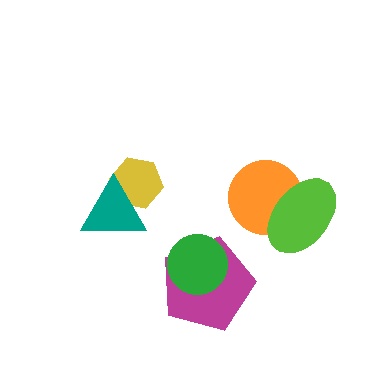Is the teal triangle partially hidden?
No, no other shape covers it.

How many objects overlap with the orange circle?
1 object overlaps with the orange circle.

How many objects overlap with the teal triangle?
1 object overlaps with the teal triangle.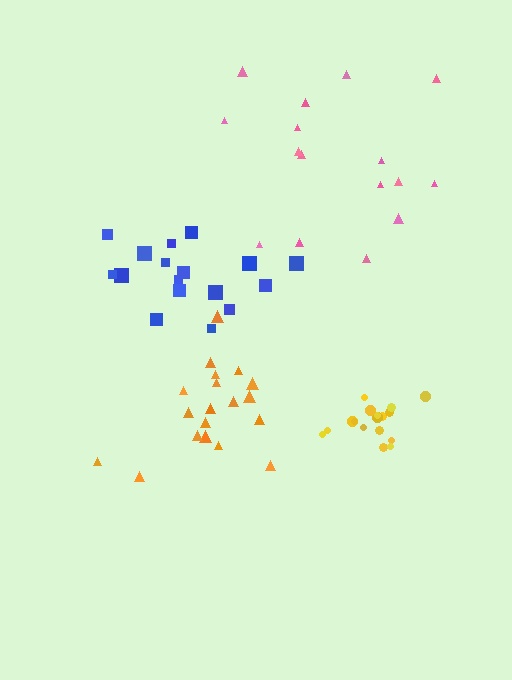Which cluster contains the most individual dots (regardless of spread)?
Orange (19).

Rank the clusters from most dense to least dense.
yellow, orange, blue, pink.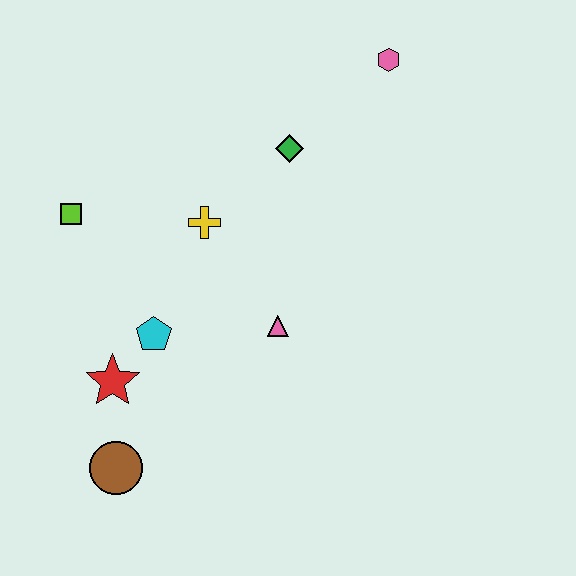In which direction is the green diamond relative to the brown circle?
The green diamond is above the brown circle.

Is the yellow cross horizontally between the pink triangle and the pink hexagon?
No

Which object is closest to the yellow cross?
The green diamond is closest to the yellow cross.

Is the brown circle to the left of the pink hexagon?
Yes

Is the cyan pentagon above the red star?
Yes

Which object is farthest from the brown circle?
The pink hexagon is farthest from the brown circle.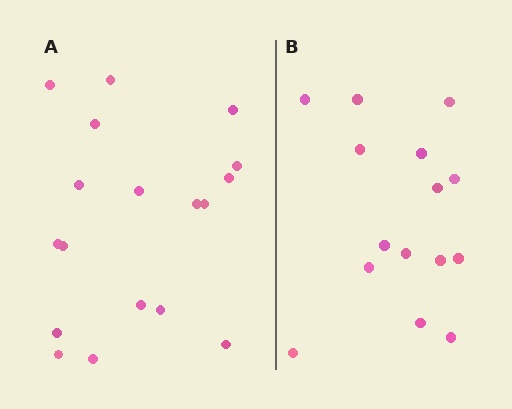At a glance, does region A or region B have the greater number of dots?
Region A (the left region) has more dots.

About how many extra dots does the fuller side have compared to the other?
Region A has just a few more — roughly 2 or 3 more dots than region B.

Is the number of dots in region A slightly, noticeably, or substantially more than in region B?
Region A has only slightly more — the two regions are fairly close. The ratio is roughly 1.2 to 1.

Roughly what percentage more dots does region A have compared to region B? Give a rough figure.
About 20% more.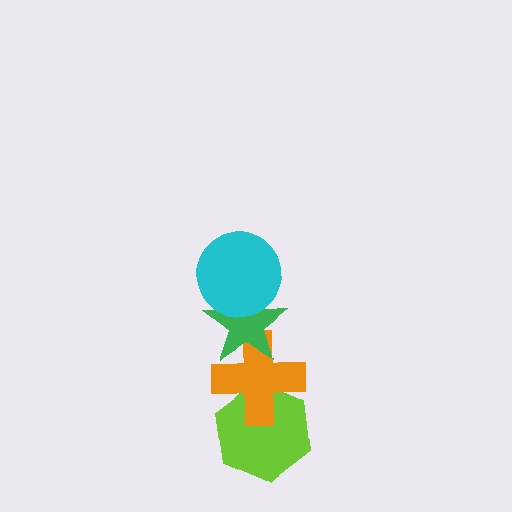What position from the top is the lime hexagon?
The lime hexagon is 4th from the top.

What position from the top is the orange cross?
The orange cross is 3rd from the top.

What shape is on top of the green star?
The cyan circle is on top of the green star.